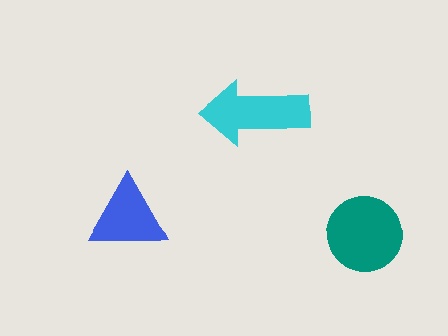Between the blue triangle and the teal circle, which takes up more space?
The teal circle.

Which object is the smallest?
The blue triangle.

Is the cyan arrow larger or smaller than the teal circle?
Smaller.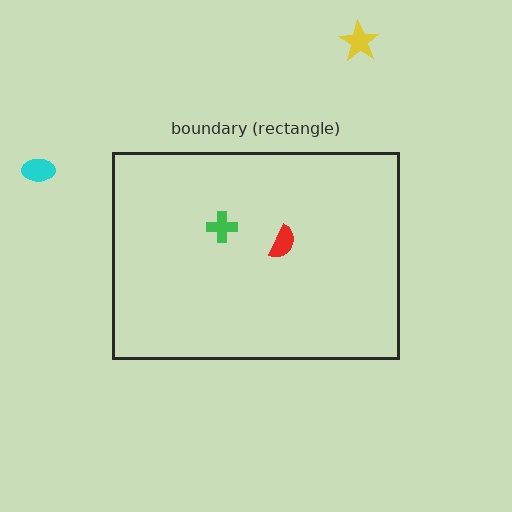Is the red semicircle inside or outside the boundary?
Inside.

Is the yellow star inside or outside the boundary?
Outside.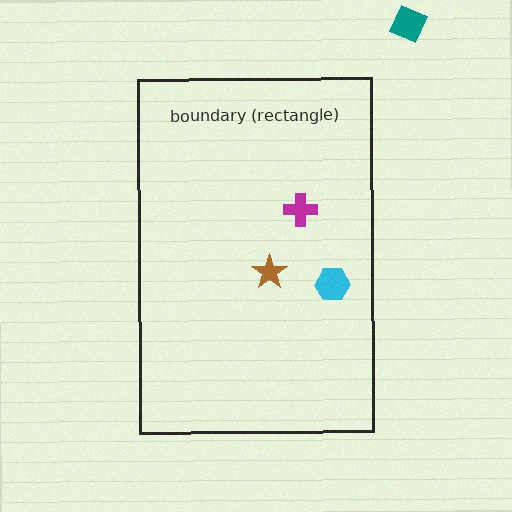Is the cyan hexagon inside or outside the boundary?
Inside.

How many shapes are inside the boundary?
3 inside, 1 outside.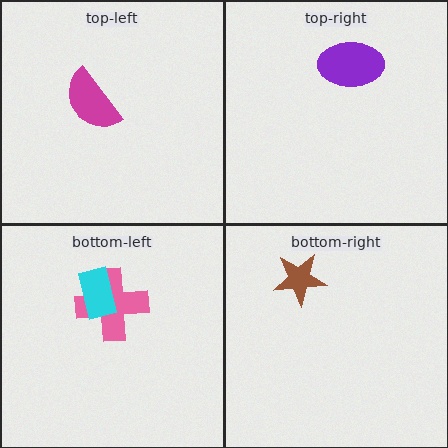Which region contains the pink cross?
The bottom-left region.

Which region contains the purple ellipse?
The top-right region.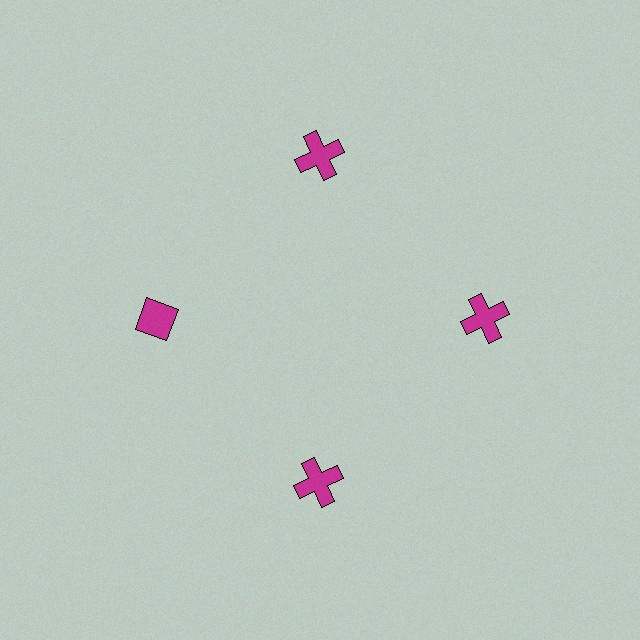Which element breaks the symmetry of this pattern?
The magenta diamond at roughly the 9 o'clock position breaks the symmetry. All other shapes are magenta crosses.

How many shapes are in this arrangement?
There are 4 shapes arranged in a ring pattern.